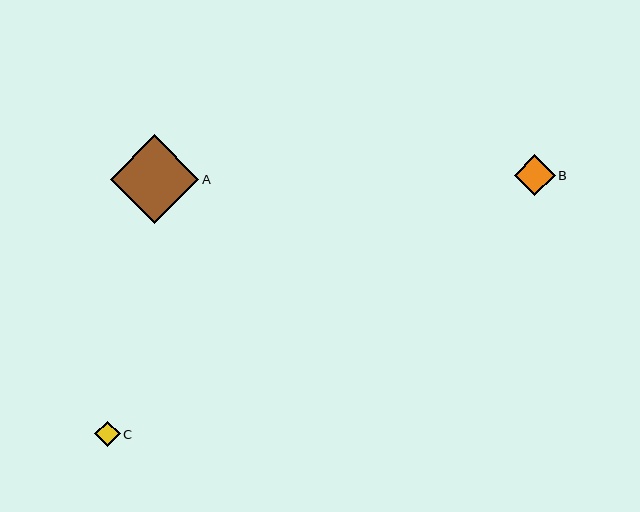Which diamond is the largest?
Diamond A is the largest with a size of approximately 89 pixels.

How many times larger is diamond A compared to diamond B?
Diamond A is approximately 2.2 times the size of diamond B.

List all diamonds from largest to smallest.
From largest to smallest: A, B, C.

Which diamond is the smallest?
Diamond C is the smallest with a size of approximately 26 pixels.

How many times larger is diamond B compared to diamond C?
Diamond B is approximately 1.6 times the size of diamond C.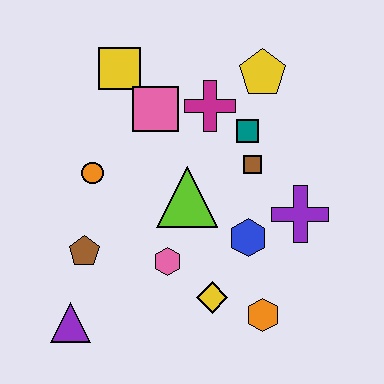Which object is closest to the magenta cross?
The teal square is closest to the magenta cross.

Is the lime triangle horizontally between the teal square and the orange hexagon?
No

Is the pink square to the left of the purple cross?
Yes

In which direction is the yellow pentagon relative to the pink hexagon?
The yellow pentagon is above the pink hexagon.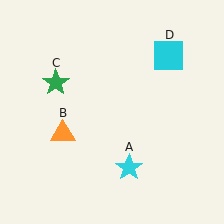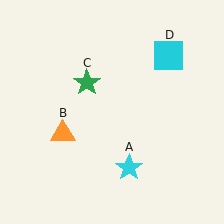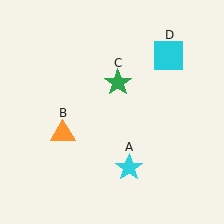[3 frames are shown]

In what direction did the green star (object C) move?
The green star (object C) moved right.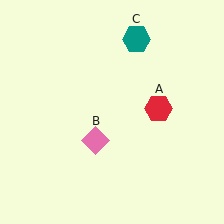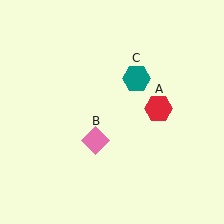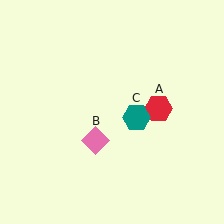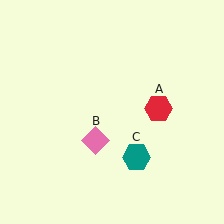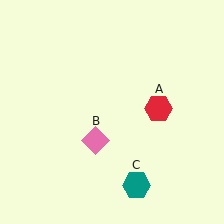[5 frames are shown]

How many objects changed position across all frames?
1 object changed position: teal hexagon (object C).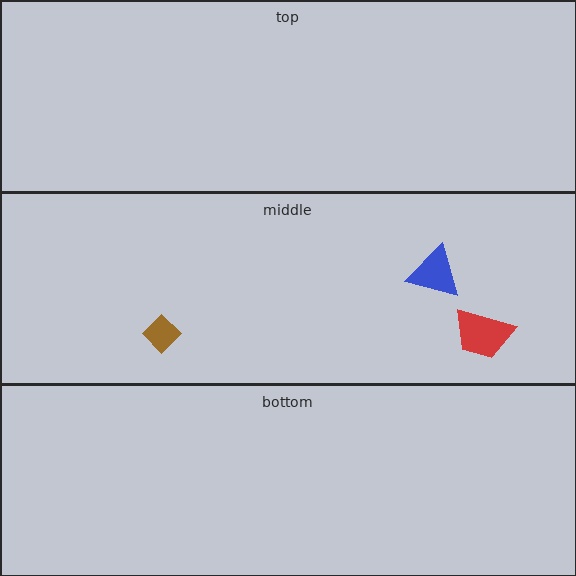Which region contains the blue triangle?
The middle region.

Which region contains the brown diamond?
The middle region.